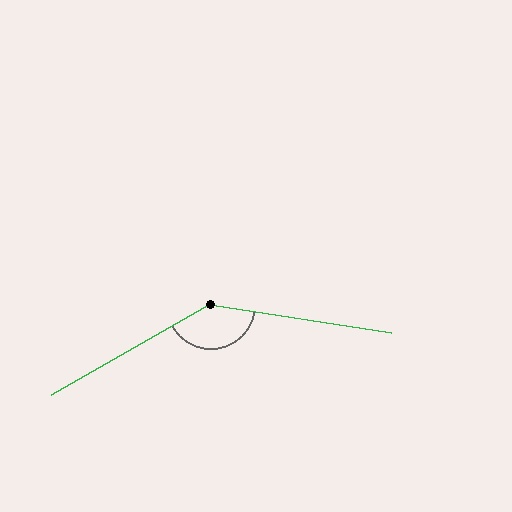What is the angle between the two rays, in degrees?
Approximately 141 degrees.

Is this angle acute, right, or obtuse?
It is obtuse.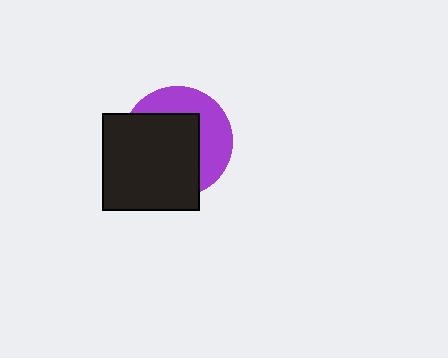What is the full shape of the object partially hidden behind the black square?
The partially hidden object is a purple circle.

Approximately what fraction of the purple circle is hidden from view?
Roughly 59% of the purple circle is hidden behind the black square.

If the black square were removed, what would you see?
You would see the complete purple circle.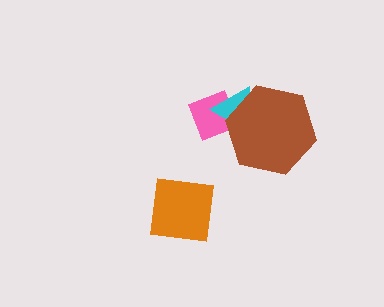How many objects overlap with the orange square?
0 objects overlap with the orange square.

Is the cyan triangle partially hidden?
Yes, it is partially covered by another shape.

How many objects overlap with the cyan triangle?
2 objects overlap with the cyan triangle.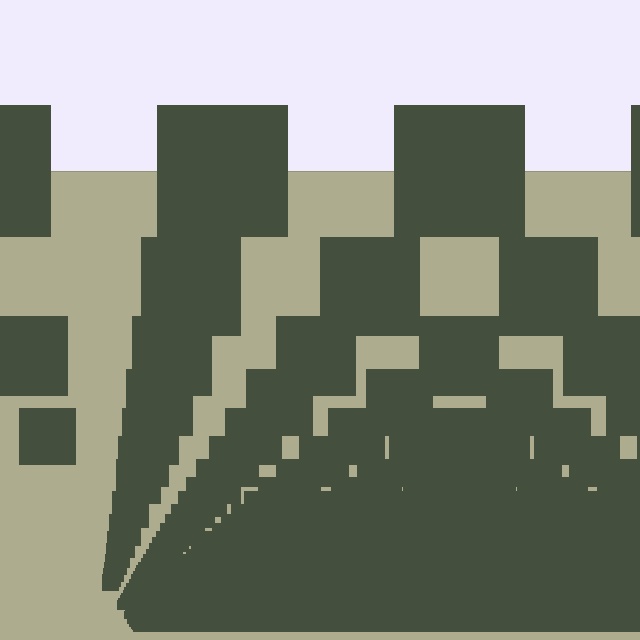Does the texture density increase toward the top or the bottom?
Density increases toward the bottom.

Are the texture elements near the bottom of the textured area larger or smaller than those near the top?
Smaller. The gradient is inverted — elements near the bottom are smaller and denser.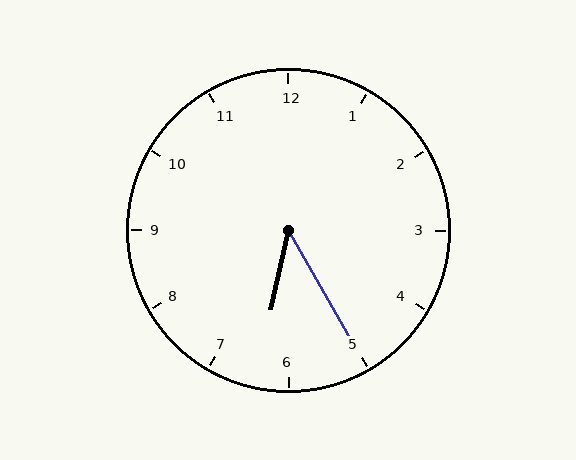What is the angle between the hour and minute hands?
Approximately 42 degrees.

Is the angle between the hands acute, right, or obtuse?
It is acute.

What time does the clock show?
6:25.